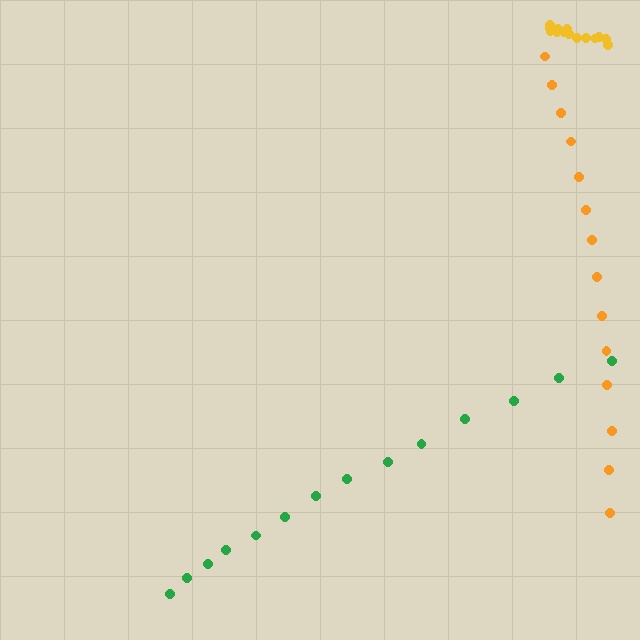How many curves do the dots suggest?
There are 3 distinct paths.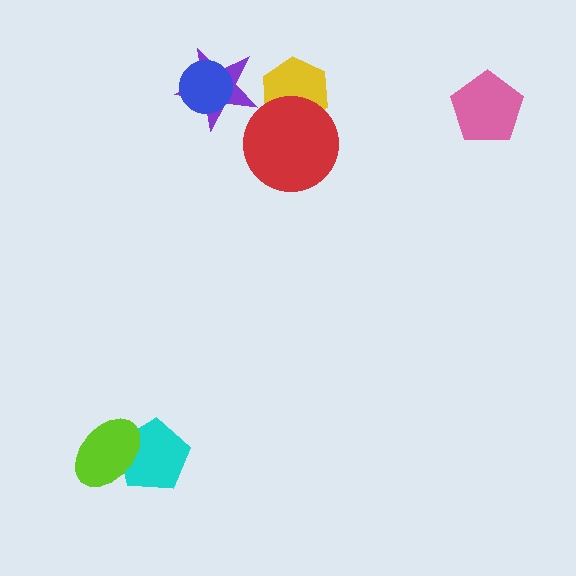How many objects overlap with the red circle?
1 object overlaps with the red circle.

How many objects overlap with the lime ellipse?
1 object overlaps with the lime ellipse.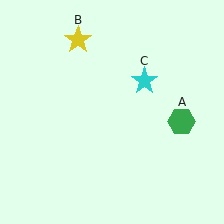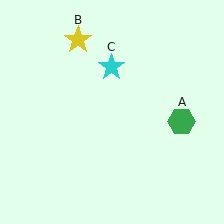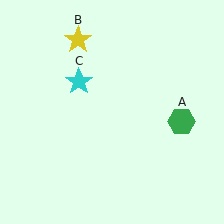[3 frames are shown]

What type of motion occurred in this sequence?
The cyan star (object C) rotated counterclockwise around the center of the scene.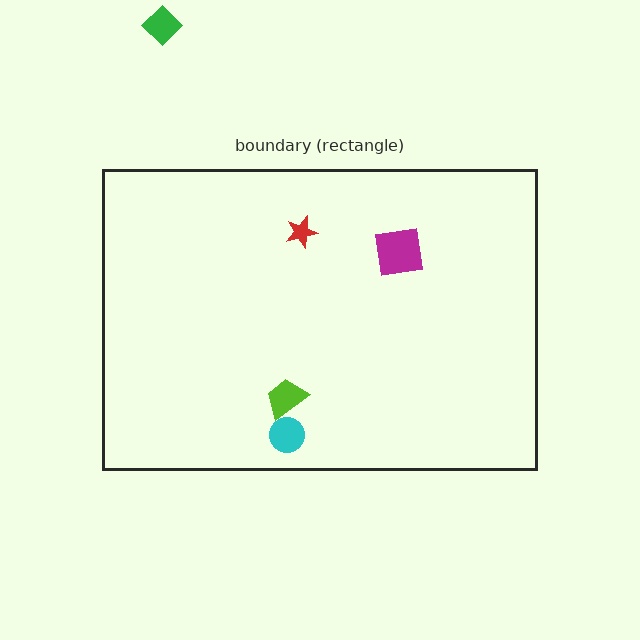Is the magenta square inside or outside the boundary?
Inside.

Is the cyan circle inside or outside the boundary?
Inside.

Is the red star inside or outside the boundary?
Inside.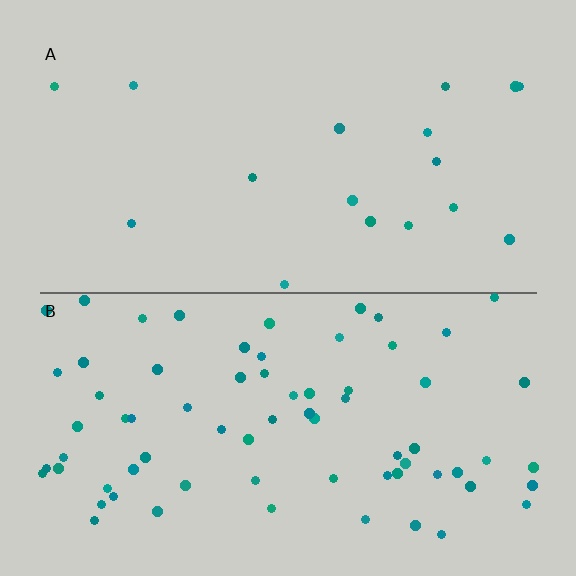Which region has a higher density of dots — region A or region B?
B (the bottom).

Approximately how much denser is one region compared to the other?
Approximately 3.9× — region B over region A.